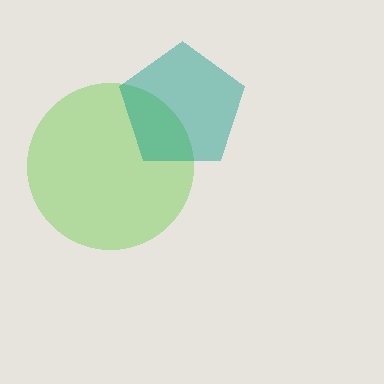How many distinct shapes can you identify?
There are 2 distinct shapes: a lime circle, a teal pentagon.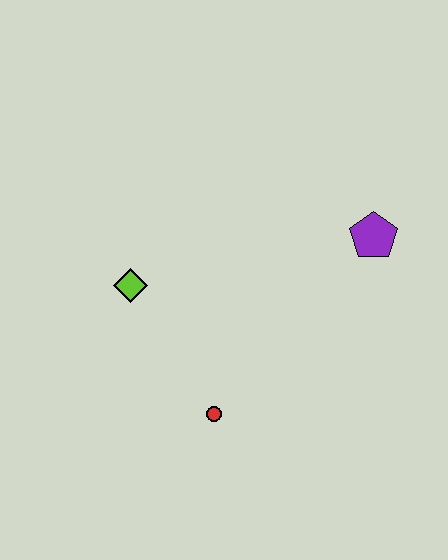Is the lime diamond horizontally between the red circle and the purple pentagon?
No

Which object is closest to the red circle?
The lime diamond is closest to the red circle.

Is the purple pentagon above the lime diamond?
Yes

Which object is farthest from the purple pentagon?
The lime diamond is farthest from the purple pentagon.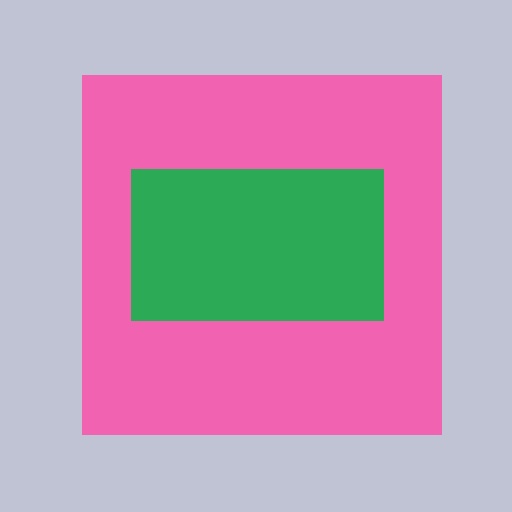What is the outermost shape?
The pink square.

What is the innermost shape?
The green rectangle.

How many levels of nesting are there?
2.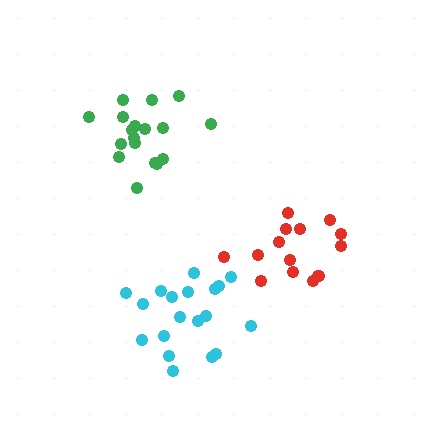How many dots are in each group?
Group 1: 18 dots, Group 2: 14 dots, Group 3: 19 dots (51 total).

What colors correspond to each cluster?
The clusters are colored: green, red, cyan.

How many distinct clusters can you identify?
There are 3 distinct clusters.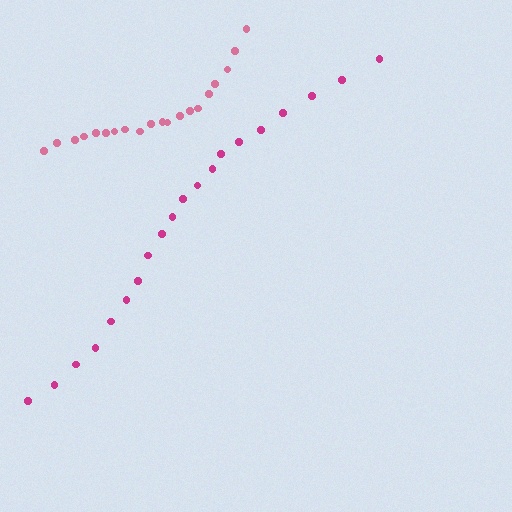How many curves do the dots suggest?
There are 2 distinct paths.